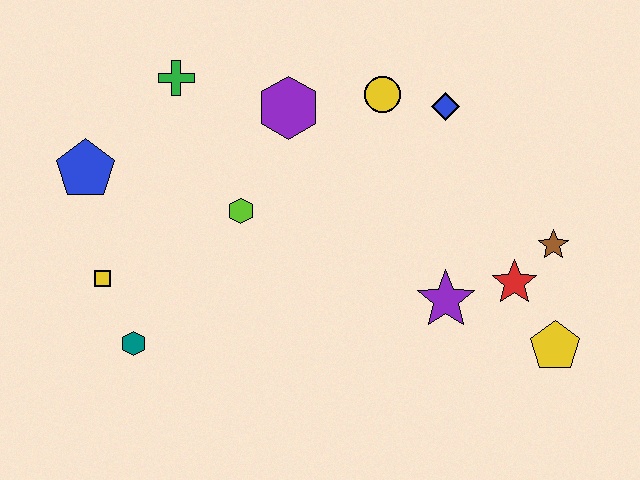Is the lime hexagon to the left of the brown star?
Yes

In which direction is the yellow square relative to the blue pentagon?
The yellow square is below the blue pentagon.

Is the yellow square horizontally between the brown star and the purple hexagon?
No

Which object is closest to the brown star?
The red star is closest to the brown star.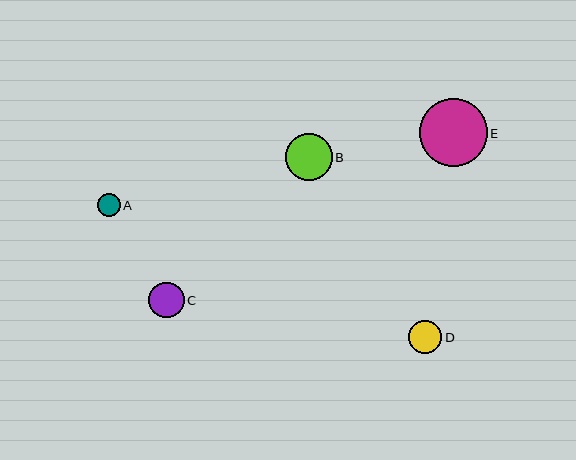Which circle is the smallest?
Circle A is the smallest with a size of approximately 23 pixels.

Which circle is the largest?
Circle E is the largest with a size of approximately 68 pixels.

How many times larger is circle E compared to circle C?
Circle E is approximately 1.9 times the size of circle C.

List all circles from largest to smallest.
From largest to smallest: E, B, C, D, A.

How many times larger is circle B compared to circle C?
Circle B is approximately 1.3 times the size of circle C.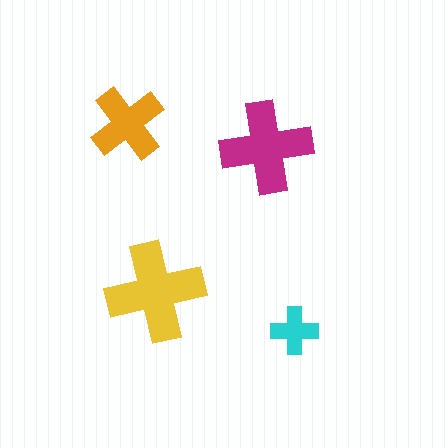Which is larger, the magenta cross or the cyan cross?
The magenta one.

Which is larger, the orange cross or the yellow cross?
The yellow one.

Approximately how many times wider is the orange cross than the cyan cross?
About 1.5 times wider.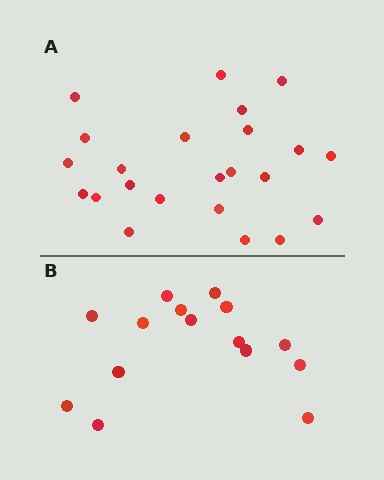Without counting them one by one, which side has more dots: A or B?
Region A (the top region) has more dots.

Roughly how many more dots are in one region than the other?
Region A has roughly 8 or so more dots than region B.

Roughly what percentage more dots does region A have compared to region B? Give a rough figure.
About 55% more.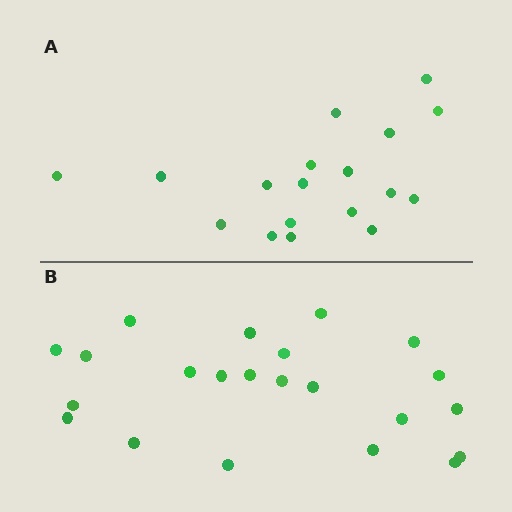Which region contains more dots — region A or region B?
Region B (the bottom region) has more dots.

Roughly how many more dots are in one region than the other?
Region B has about 4 more dots than region A.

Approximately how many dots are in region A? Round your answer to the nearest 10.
About 20 dots. (The exact count is 18, which rounds to 20.)